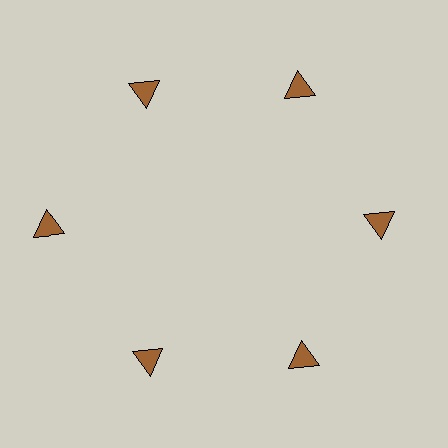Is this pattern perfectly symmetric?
No. The 6 brown triangles are arranged in a ring, but one element near the 9 o'clock position is pushed outward from the center, breaking the 6-fold rotational symmetry.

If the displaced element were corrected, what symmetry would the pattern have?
It would have 6-fold rotational symmetry — the pattern would map onto itself every 60 degrees.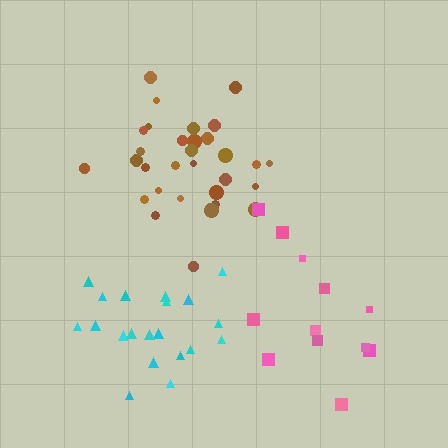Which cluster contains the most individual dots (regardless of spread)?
Brown (32).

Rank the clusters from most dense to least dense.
brown, cyan, pink.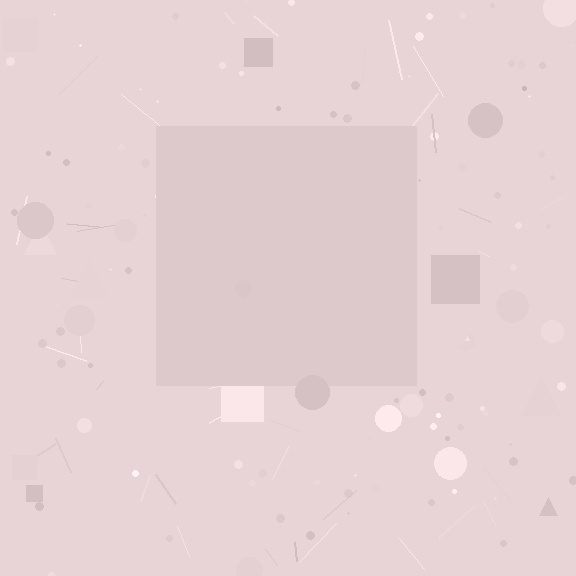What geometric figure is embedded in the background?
A square is embedded in the background.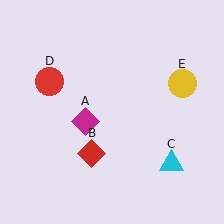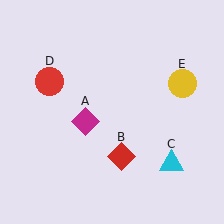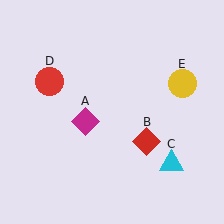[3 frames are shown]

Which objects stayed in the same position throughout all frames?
Magenta diamond (object A) and cyan triangle (object C) and red circle (object D) and yellow circle (object E) remained stationary.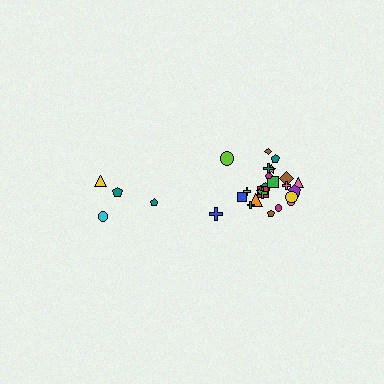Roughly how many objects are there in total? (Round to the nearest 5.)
Roughly 30 objects in total.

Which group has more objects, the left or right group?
The right group.